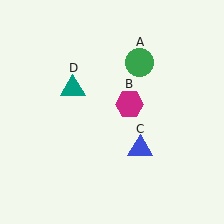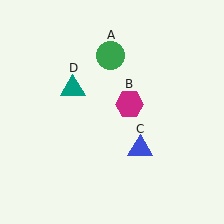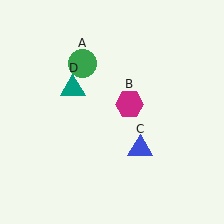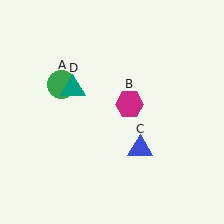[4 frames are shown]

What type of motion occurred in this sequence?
The green circle (object A) rotated counterclockwise around the center of the scene.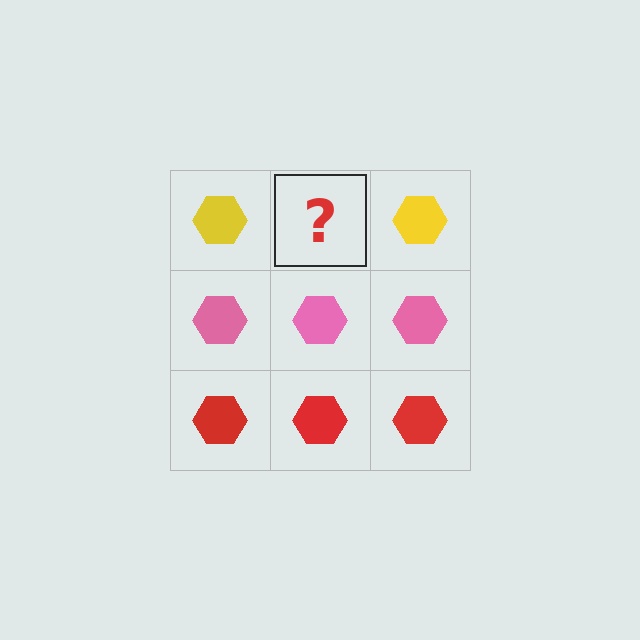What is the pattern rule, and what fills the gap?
The rule is that each row has a consistent color. The gap should be filled with a yellow hexagon.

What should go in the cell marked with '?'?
The missing cell should contain a yellow hexagon.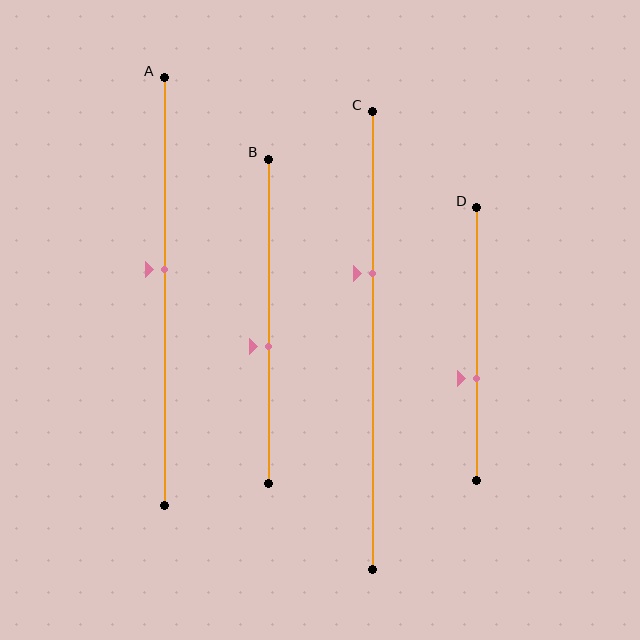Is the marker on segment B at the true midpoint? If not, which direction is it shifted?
No, the marker on segment B is shifted downward by about 8% of the segment length.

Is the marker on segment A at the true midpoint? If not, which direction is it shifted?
No, the marker on segment A is shifted upward by about 5% of the segment length.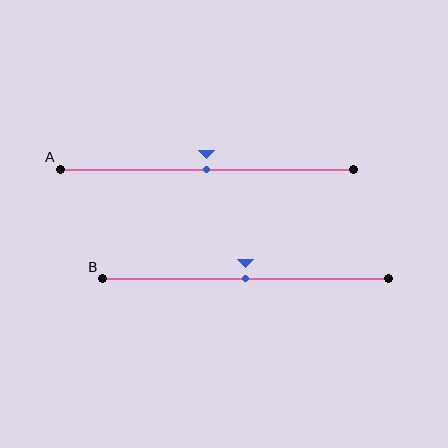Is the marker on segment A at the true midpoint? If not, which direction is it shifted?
Yes, the marker on segment A is at the true midpoint.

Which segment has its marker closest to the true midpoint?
Segment A has its marker closest to the true midpoint.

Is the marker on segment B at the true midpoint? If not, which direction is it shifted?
Yes, the marker on segment B is at the true midpoint.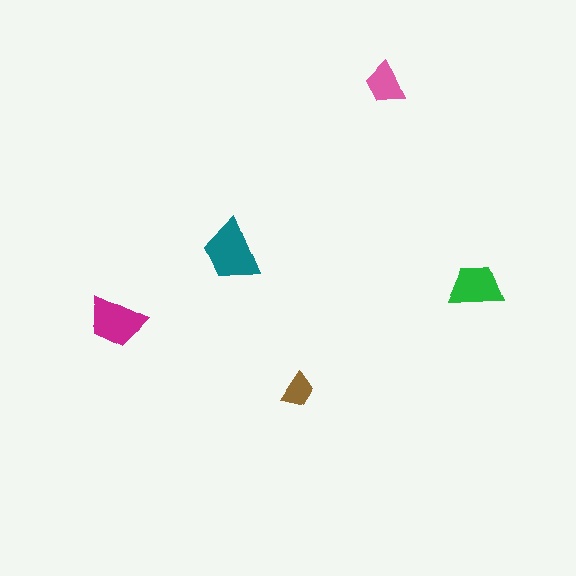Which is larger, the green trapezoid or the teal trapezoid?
The teal one.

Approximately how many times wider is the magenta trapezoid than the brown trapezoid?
About 1.5 times wider.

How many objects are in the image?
There are 5 objects in the image.